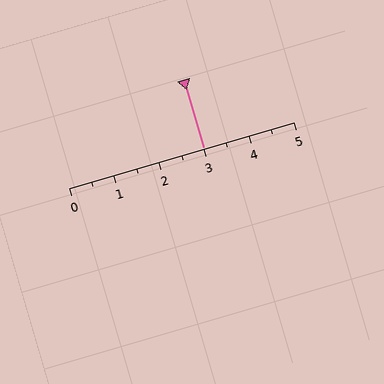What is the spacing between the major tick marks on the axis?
The major ticks are spaced 1 apart.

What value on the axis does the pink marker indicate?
The marker indicates approximately 3.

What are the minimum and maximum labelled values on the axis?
The axis runs from 0 to 5.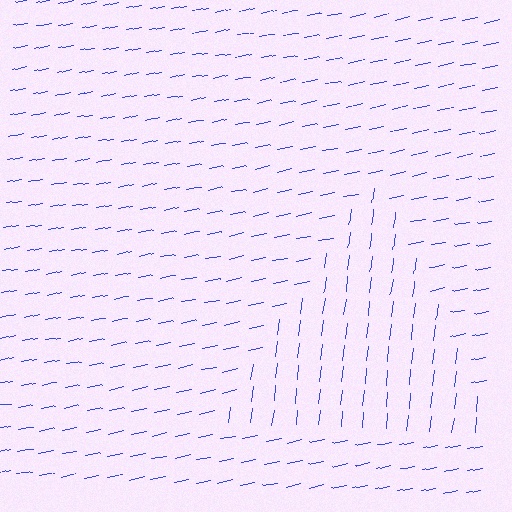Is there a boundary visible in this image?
Yes, there is a texture boundary formed by a change in line orientation.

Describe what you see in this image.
The image is filled with small blue line segments. A triangle region in the image has lines oriented differently from the surrounding lines, creating a visible texture boundary.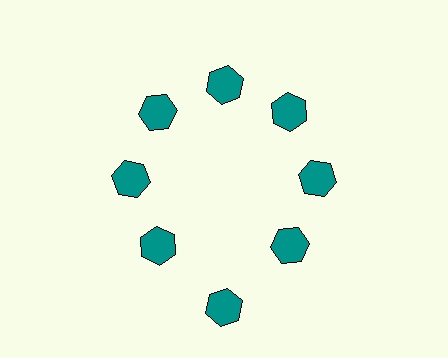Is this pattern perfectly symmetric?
No. The 8 teal hexagons are arranged in a ring, but one element near the 6 o'clock position is pushed outward from the center, breaking the 8-fold rotational symmetry.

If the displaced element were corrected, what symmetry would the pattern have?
It would have 8-fold rotational symmetry — the pattern would map onto itself every 45 degrees.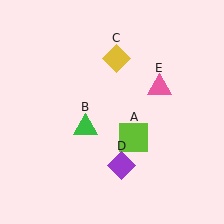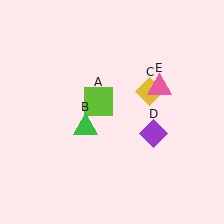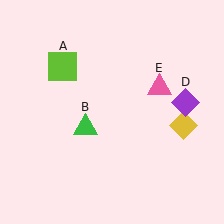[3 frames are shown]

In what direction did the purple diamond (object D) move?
The purple diamond (object D) moved up and to the right.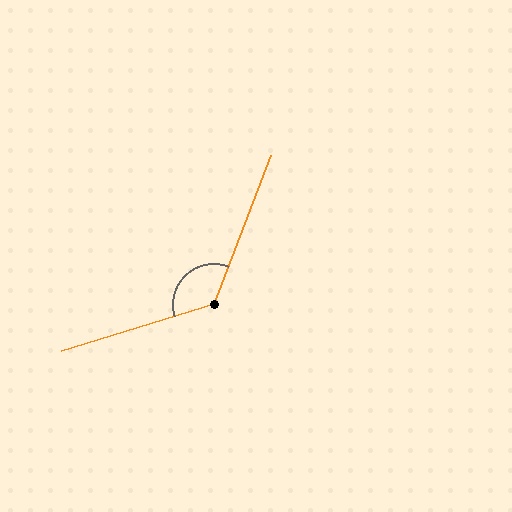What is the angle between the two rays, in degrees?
Approximately 128 degrees.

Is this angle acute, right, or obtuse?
It is obtuse.